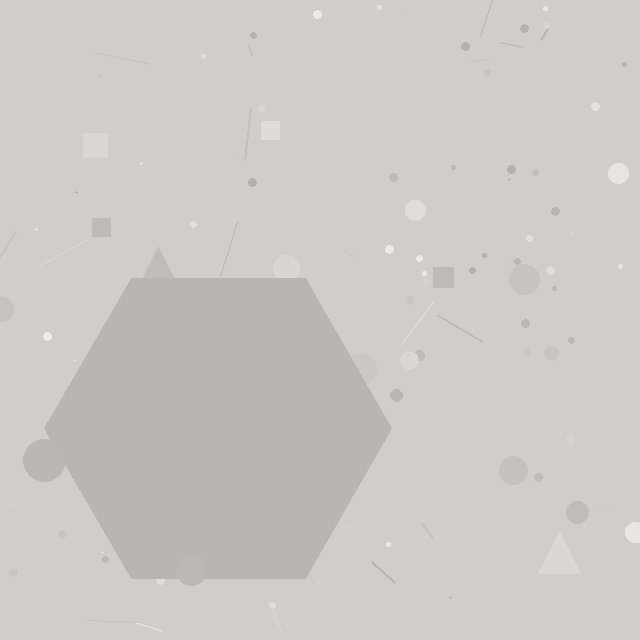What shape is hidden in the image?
A hexagon is hidden in the image.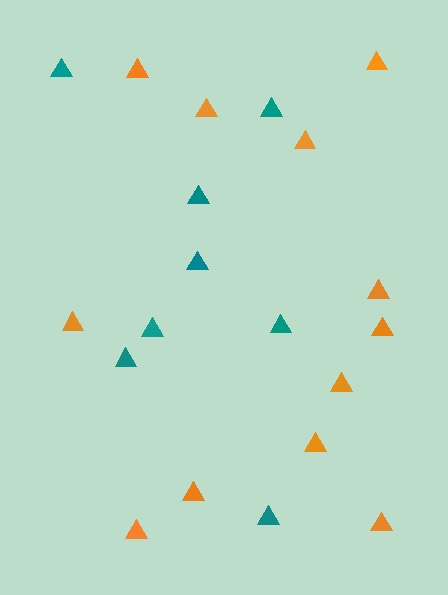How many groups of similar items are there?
There are 2 groups: one group of teal triangles (8) and one group of orange triangles (12).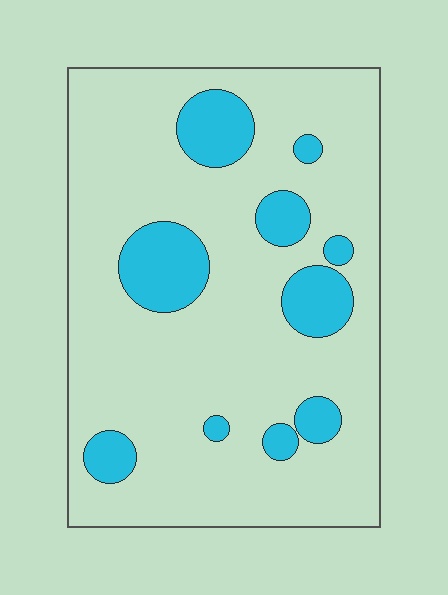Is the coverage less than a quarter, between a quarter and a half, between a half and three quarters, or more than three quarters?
Less than a quarter.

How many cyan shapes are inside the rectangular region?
10.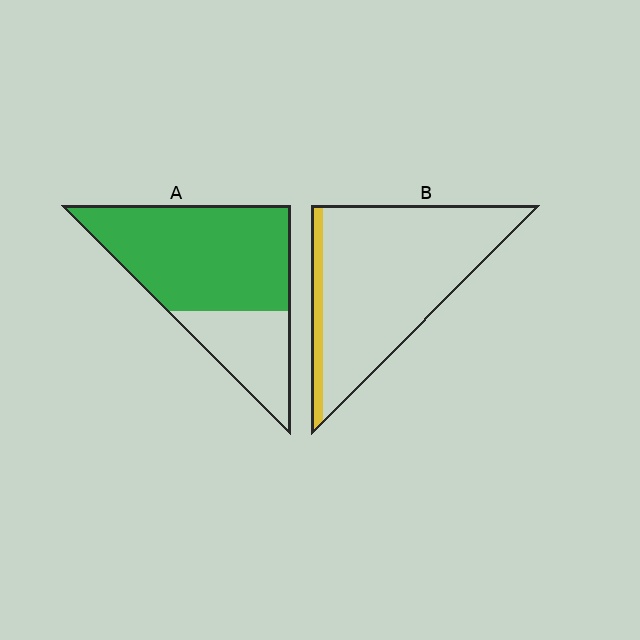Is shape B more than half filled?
No.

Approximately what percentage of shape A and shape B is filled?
A is approximately 70% and B is approximately 10%.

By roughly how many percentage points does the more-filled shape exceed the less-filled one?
By roughly 60 percentage points (A over B).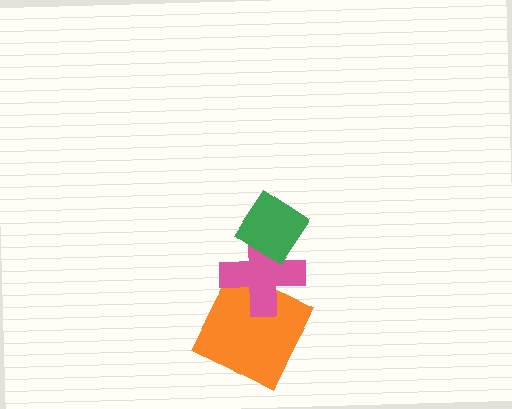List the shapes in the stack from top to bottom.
From top to bottom: the green diamond, the pink cross, the orange square.